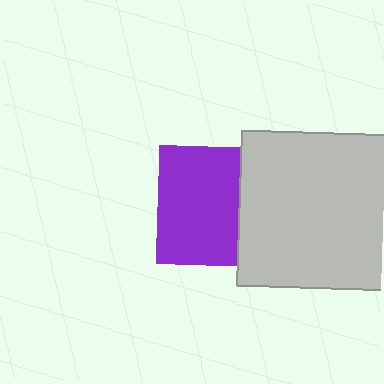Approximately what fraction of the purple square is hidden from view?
Roughly 32% of the purple square is hidden behind the light gray square.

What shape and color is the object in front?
The object in front is a light gray square.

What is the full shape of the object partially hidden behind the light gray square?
The partially hidden object is a purple square.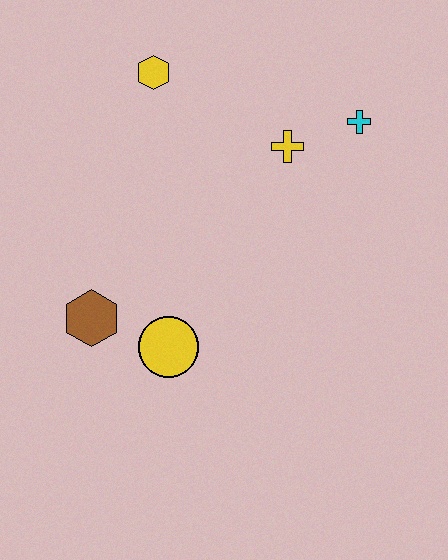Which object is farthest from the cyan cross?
The brown hexagon is farthest from the cyan cross.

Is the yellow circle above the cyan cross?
No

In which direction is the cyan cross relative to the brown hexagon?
The cyan cross is to the right of the brown hexagon.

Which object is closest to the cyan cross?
The yellow cross is closest to the cyan cross.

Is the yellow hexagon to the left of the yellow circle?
Yes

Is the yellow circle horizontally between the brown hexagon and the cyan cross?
Yes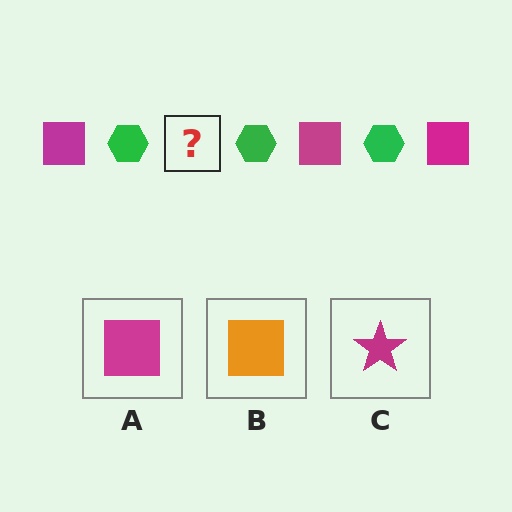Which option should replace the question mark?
Option A.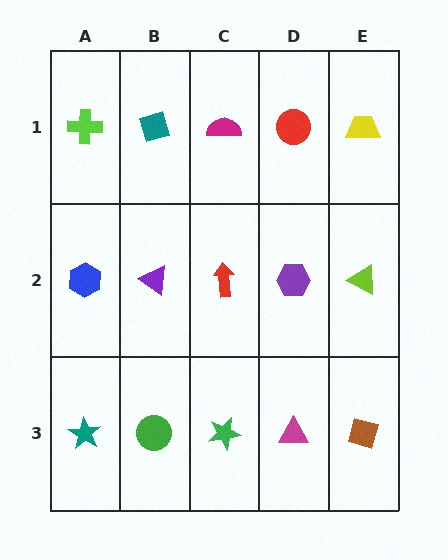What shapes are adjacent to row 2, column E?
A yellow trapezoid (row 1, column E), a brown diamond (row 3, column E), a purple hexagon (row 2, column D).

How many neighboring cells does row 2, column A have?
3.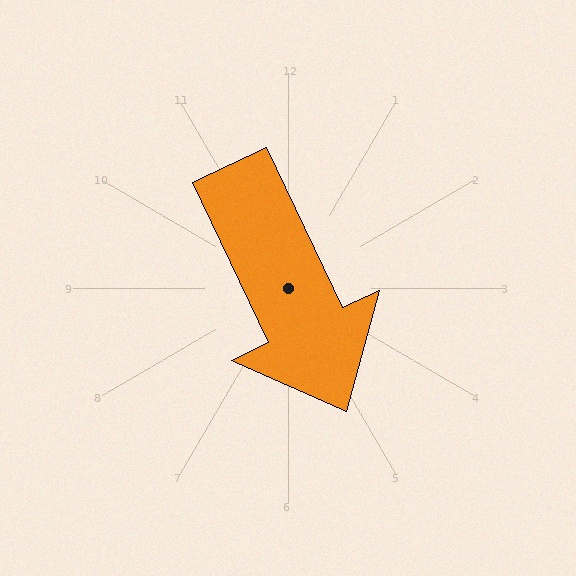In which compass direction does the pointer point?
Southeast.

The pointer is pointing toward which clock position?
Roughly 5 o'clock.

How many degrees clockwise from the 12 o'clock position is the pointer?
Approximately 155 degrees.